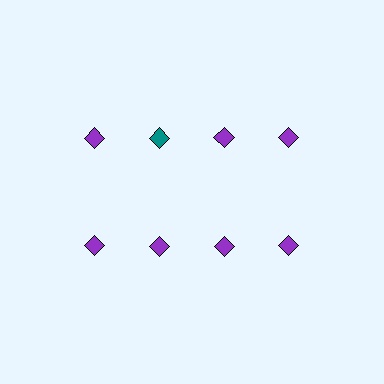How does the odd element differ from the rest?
It has a different color: teal instead of purple.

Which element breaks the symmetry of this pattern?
The teal diamond in the top row, second from left column breaks the symmetry. All other shapes are purple diamonds.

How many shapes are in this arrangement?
There are 8 shapes arranged in a grid pattern.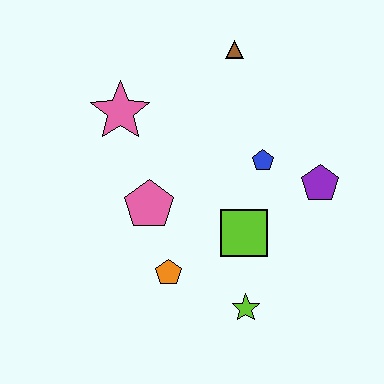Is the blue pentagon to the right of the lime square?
Yes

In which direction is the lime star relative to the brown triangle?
The lime star is below the brown triangle.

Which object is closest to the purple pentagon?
The blue pentagon is closest to the purple pentagon.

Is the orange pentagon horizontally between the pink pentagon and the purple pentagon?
Yes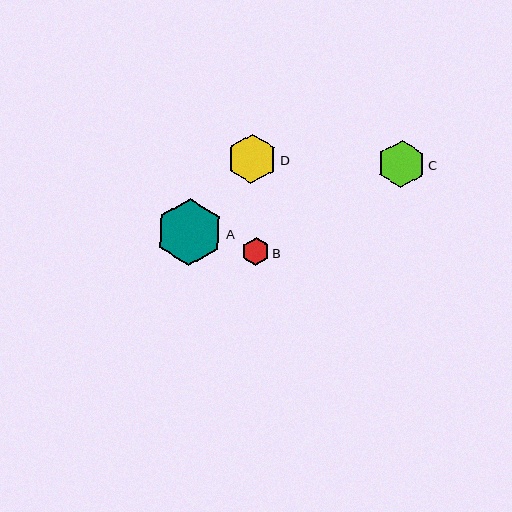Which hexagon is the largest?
Hexagon A is the largest with a size of approximately 68 pixels.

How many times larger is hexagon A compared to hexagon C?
Hexagon A is approximately 1.4 times the size of hexagon C.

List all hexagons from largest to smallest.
From largest to smallest: A, D, C, B.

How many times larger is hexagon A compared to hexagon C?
Hexagon A is approximately 1.4 times the size of hexagon C.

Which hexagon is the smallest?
Hexagon B is the smallest with a size of approximately 28 pixels.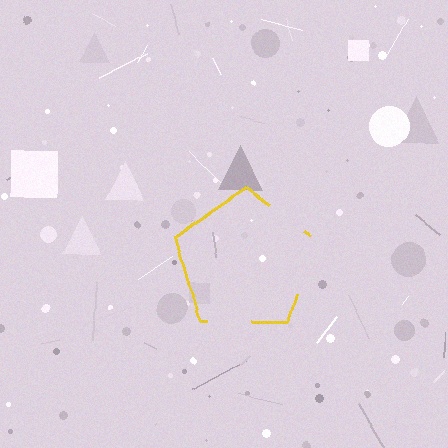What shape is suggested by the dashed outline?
The dashed outline suggests a pentagon.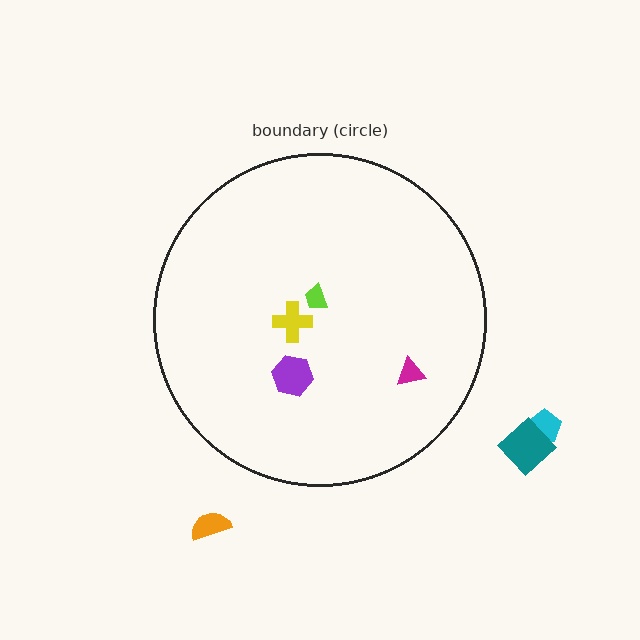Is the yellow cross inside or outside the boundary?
Inside.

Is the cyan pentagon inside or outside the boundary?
Outside.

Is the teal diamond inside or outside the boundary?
Outside.